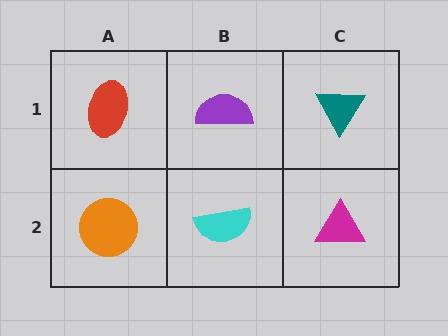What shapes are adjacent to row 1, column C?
A magenta triangle (row 2, column C), a purple semicircle (row 1, column B).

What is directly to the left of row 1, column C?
A purple semicircle.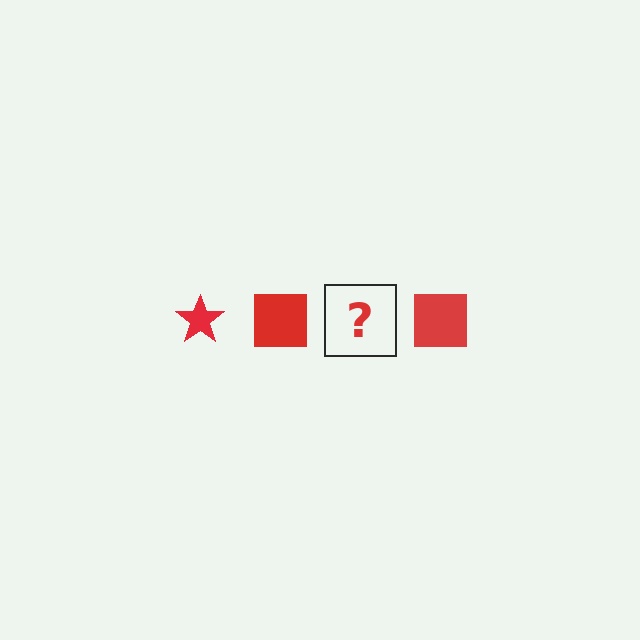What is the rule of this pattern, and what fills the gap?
The rule is that the pattern cycles through star, square shapes in red. The gap should be filled with a red star.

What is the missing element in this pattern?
The missing element is a red star.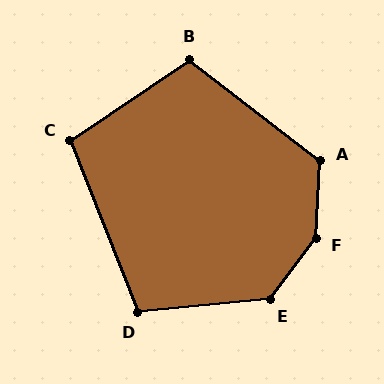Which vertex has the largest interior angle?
F, at approximately 146 degrees.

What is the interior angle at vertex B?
Approximately 108 degrees (obtuse).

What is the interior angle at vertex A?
Approximately 124 degrees (obtuse).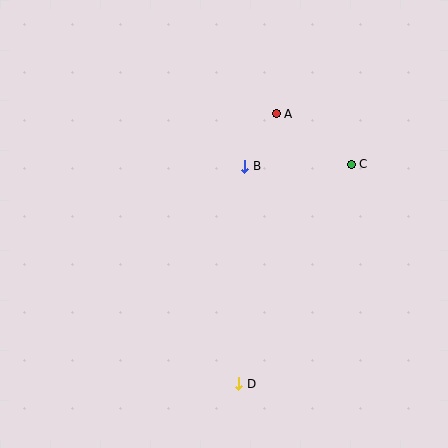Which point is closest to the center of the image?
Point B at (245, 166) is closest to the center.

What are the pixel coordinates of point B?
Point B is at (245, 166).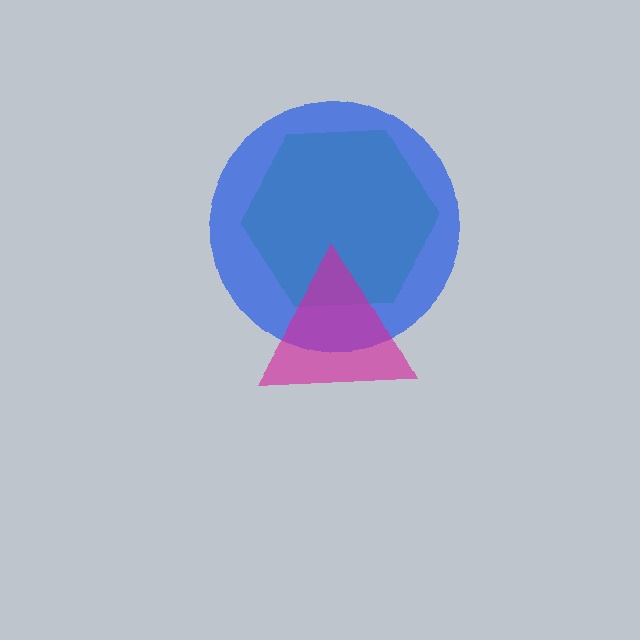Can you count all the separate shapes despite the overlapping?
Yes, there are 3 separate shapes.